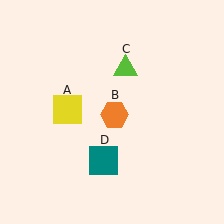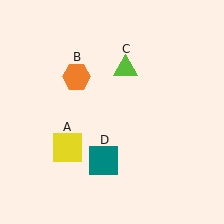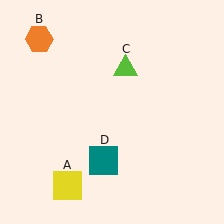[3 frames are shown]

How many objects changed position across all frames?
2 objects changed position: yellow square (object A), orange hexagon (object B).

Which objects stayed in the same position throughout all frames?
Lime triangle (object C) and teal square (object D) remained stationary.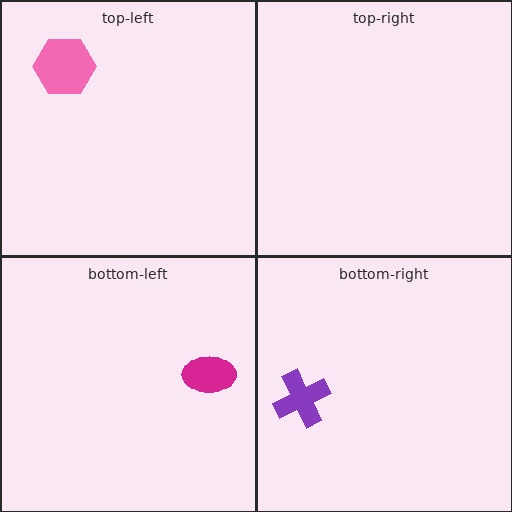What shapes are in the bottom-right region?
The purple cross.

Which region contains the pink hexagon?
The top-left region.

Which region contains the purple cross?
The bottom-right region.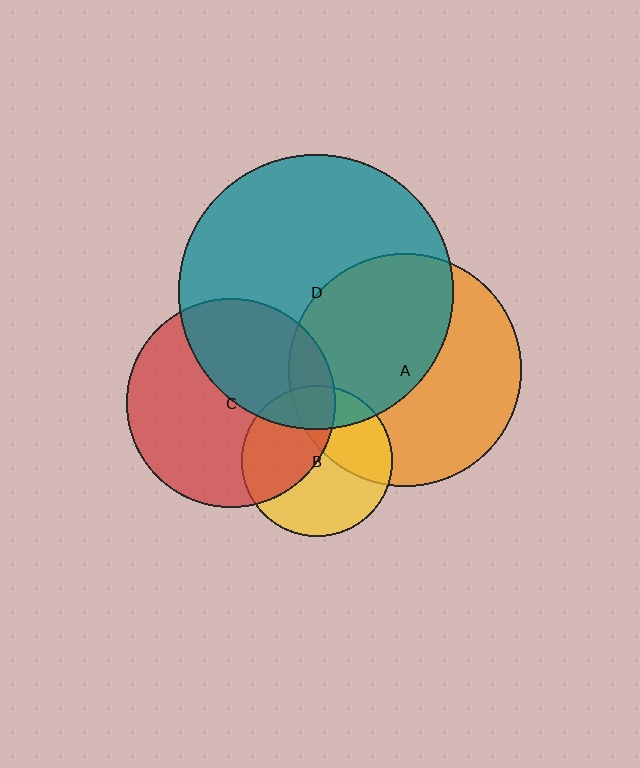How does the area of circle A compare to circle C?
Approximately 1.2 times.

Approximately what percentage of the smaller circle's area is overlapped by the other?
Approximately 35%.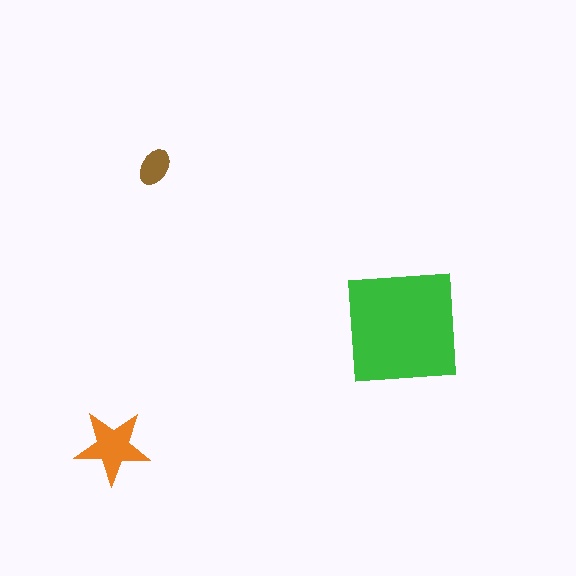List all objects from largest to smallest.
The green square, the orange star, the brown ellipse.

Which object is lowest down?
The orange star is bottommost.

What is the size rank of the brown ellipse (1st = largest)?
3rd.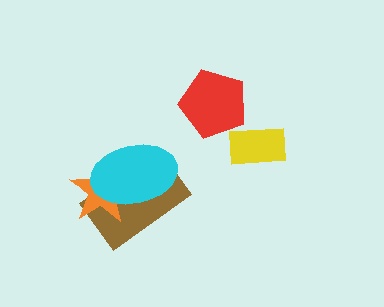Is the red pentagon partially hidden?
No, no other shape covers it.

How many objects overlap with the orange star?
2 objects overlap with the orange star.